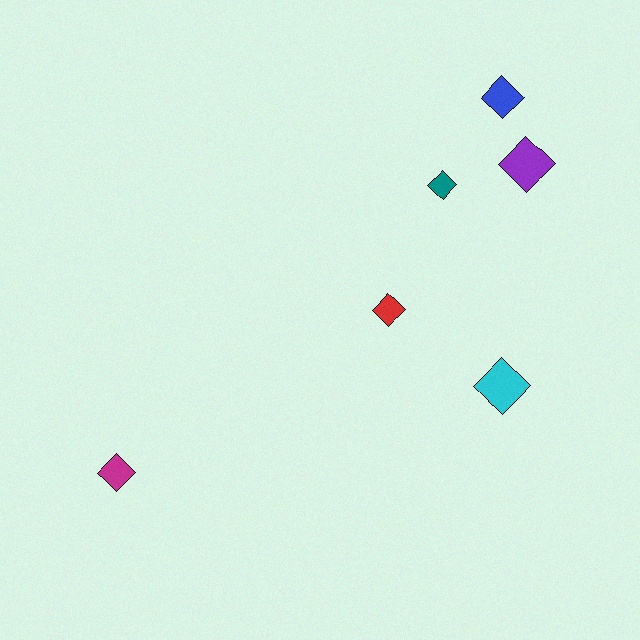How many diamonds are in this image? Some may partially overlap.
There are 6 diamonds.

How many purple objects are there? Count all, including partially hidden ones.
There is 1 purple object.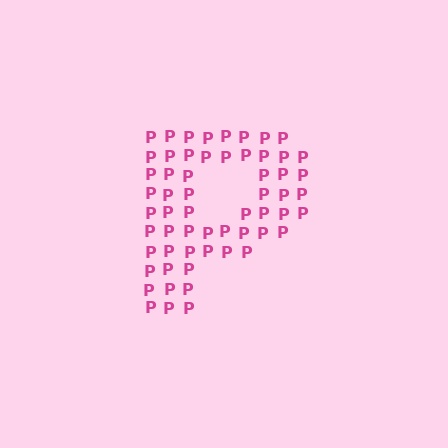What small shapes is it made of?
It is made of small letter P's.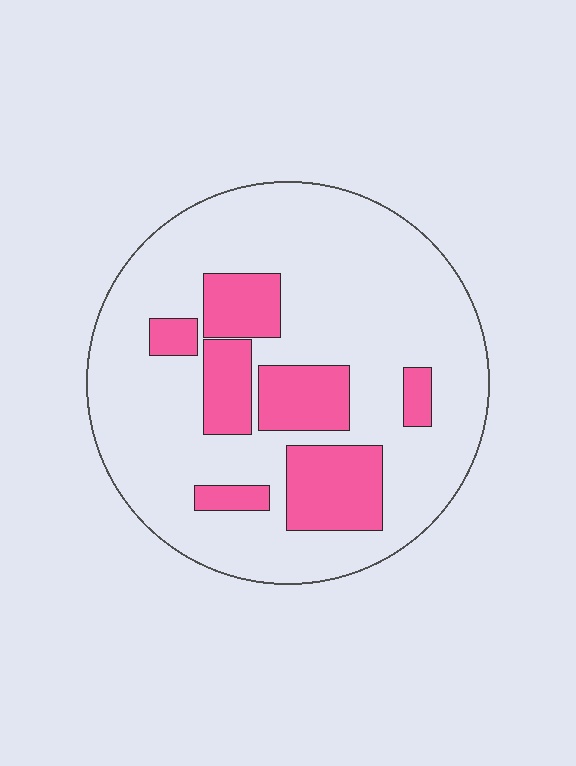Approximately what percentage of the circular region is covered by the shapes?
Approximately 25%.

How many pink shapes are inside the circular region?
7.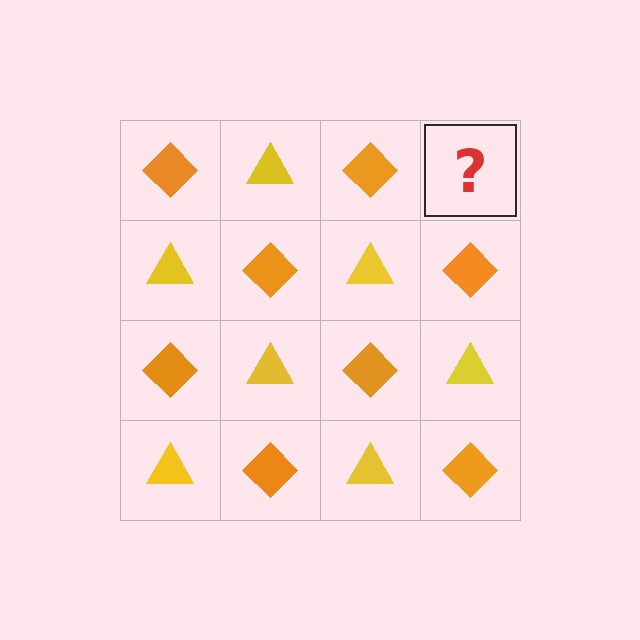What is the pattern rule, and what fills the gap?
The rule is that it alternates orange diamond and yellow triangle in a checkerboard pattern. The gap should be filled with a yellow triangle.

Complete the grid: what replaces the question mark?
The question mark should be replaced with a yellow triangle.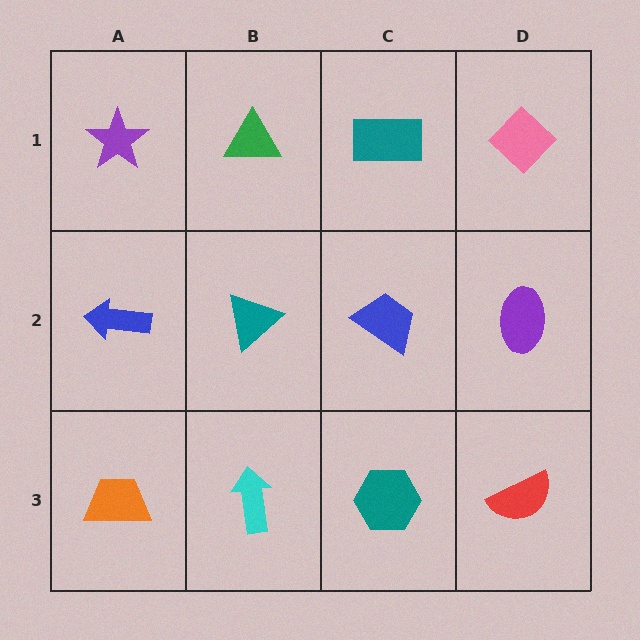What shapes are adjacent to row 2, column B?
A green triangle (row 1, column B), a cyan arrow (row 3, column B), a blue arrow (row 2, column A), a blue trapezoid (row 2, column C).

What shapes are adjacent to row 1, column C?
A blue trapezoid (row 2, column C), a green triangle (row 1, column B), a pink diamond (row 1, column D).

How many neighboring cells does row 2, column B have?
4.